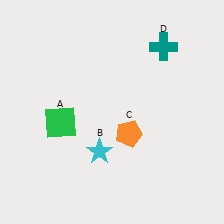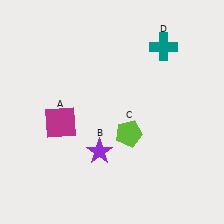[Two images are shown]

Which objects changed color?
A changed from green to magenta. B changed from cyan to purple. C changed from orange to lime.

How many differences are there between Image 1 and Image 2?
There are 3 differences between the two images.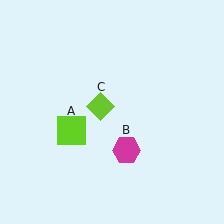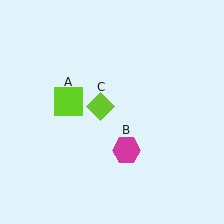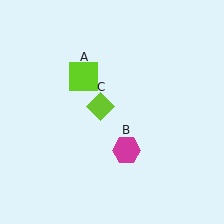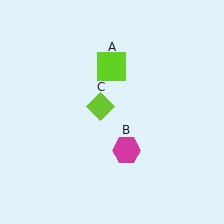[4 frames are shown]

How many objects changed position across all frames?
1 object changed position: lime square (object A).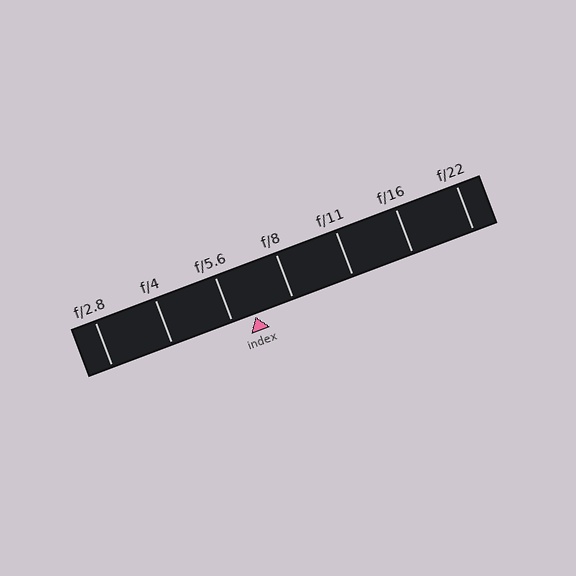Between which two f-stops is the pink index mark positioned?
The index mark is between f/5.6 and f/8.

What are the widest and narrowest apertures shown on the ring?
The widest aperture shown is f/2.8 and the narrowest is f/22.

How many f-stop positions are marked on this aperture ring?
There are 7 f-stop positions marked.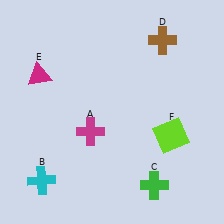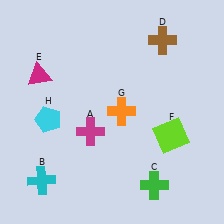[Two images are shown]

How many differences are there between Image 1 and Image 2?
There are 2 differences between the two images.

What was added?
An orange cross (G), a cyan pentagon (H) were added in Image 2.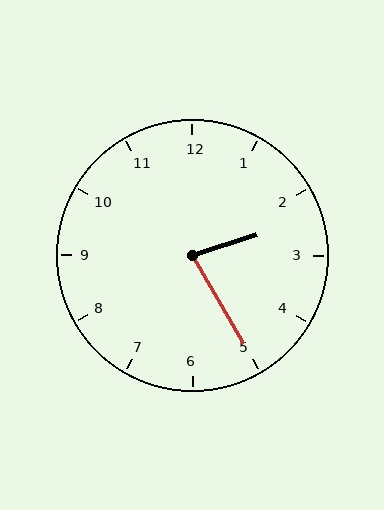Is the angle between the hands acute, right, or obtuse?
It is acute.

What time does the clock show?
2:25.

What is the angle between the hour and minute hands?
Approximately 78 degrees.